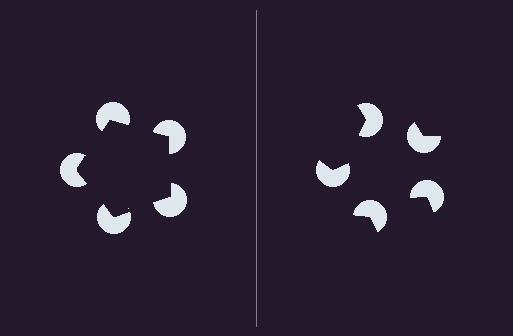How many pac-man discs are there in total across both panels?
10 — 5 on each side.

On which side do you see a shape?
An illusory pentagon appears on the left side. On the right side the wedge cuts are rotated, so no coherent shape forms.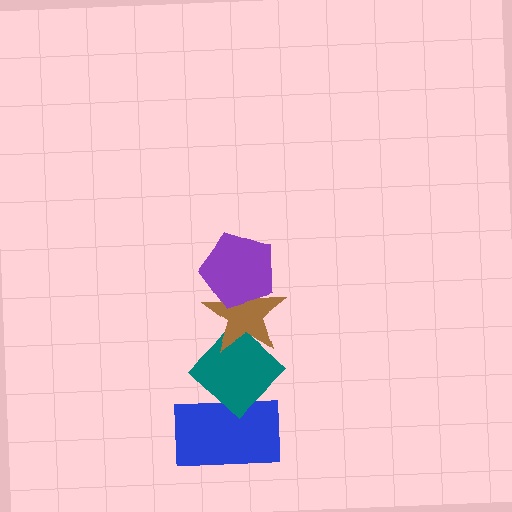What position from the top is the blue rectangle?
The blue rectangle is 4th from the top.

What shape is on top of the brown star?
The purple pentagon is on top of the brown star.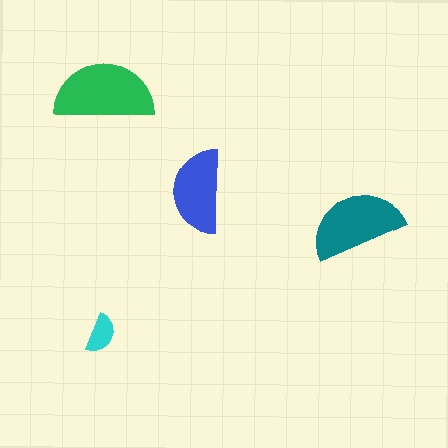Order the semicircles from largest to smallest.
the green one, the teal one, the blue one, the cyan one.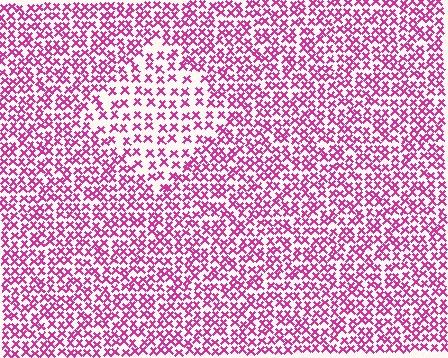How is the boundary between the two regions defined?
The boundary is defined by a change in element density (approximately 1.8x ratio). All elements are the same color, size, and shape.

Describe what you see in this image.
The image contains small magenta elements arranged at two different densities. A diamond-shaped region is visible where the elements are less densely packed than the surrounding area.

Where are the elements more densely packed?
The elements are more densely packed outside the diamond boundary.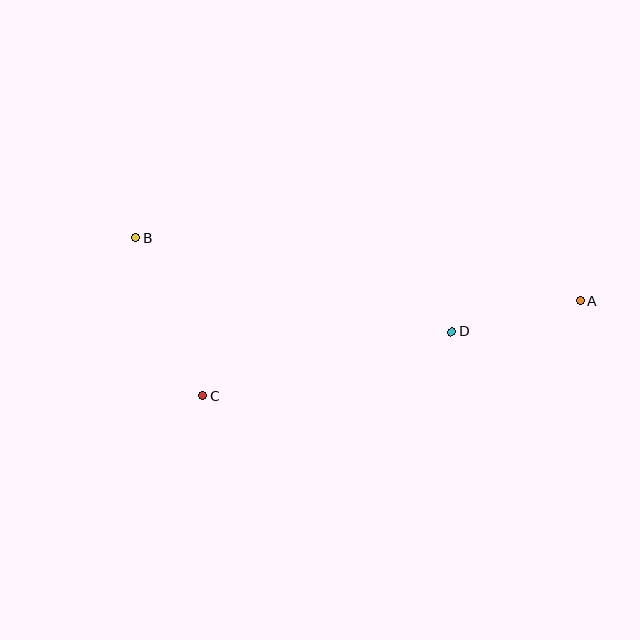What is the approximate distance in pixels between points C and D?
The distance between C and D is approximately 257 pixels.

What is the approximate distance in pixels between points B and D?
The distance between B and D is approximately 330 pixels.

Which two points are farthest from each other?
Points A and B are farthest from each other.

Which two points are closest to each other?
Points A and D are closest to each other.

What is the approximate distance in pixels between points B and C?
The distance between B and C is approximately 172 pixels.